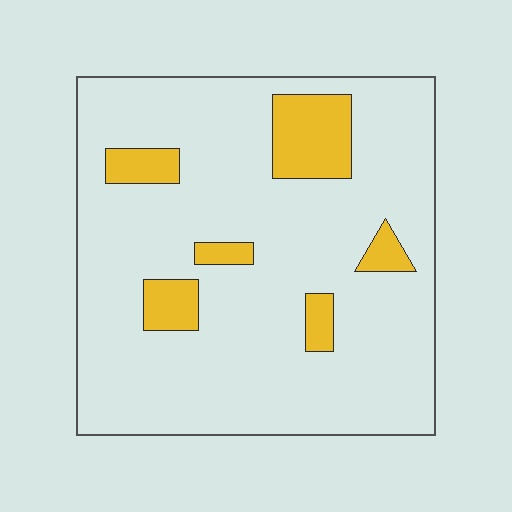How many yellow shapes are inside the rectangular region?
6.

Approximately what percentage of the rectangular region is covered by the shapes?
Approximately 15%.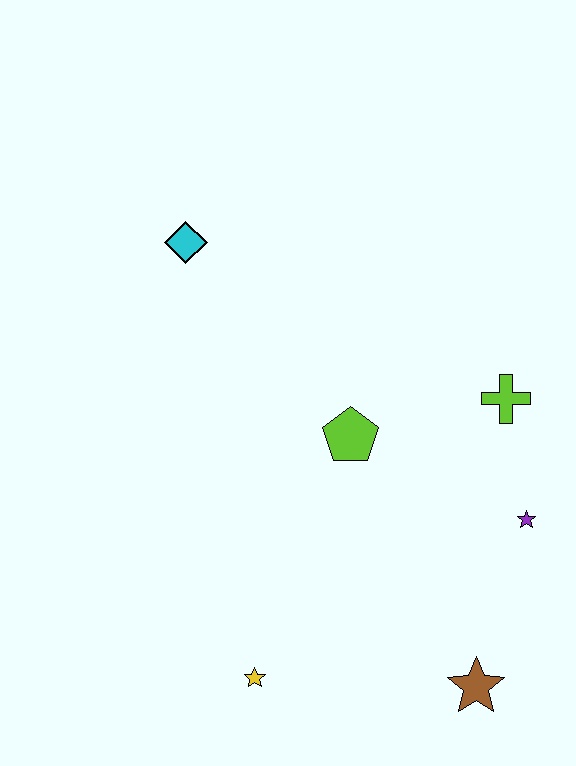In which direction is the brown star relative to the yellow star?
The brown star is to the right of the yellow star.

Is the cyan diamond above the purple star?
Yes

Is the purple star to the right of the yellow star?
Yes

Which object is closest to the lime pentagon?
The lime cross is closest to the lime pentagon.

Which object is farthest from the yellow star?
The cyan diamond is farthest from the yellow star.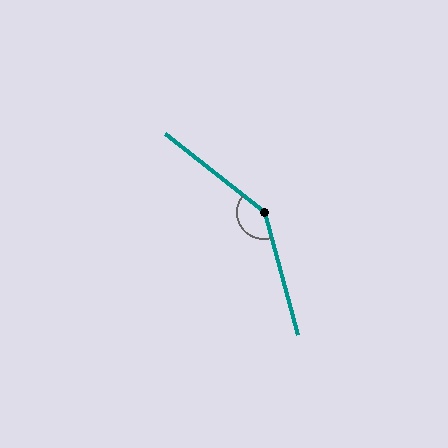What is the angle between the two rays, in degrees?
Approximately 144 degrees.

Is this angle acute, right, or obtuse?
It is obtuse.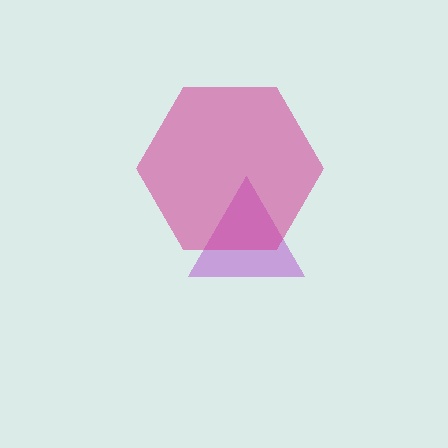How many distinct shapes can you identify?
There are 2 distinct shapes: a purple triangle, a magenta hexagon.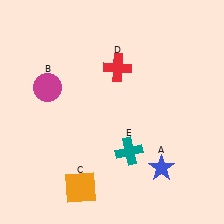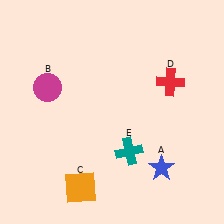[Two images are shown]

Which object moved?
The red cross (D) moved right.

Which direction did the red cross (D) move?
The red cross (D) moved right.